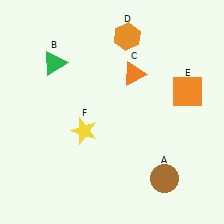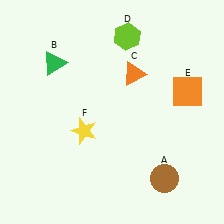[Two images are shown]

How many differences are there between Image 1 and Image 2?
There is 1 difference between the two images.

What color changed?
The hexagon (D) changed from orange in Image 1 to lime in Image 2.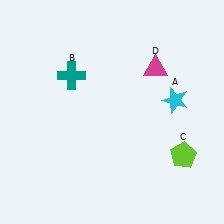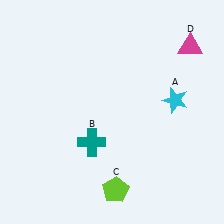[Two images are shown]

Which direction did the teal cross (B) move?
The teal cross (B) moved down.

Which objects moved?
The objects that moved are: the teal cross (B), the lime pentagon (C), the magenta triangle (D).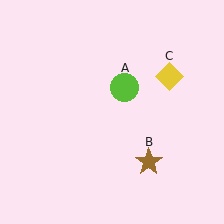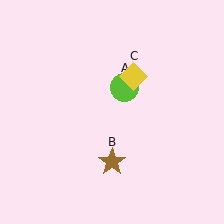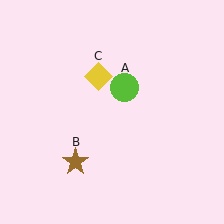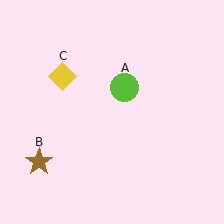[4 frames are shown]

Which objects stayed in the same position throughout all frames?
Lime circle (object A) remained stationary.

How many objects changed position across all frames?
2 objects changed position: brown star (object B), yellow diamond (object C).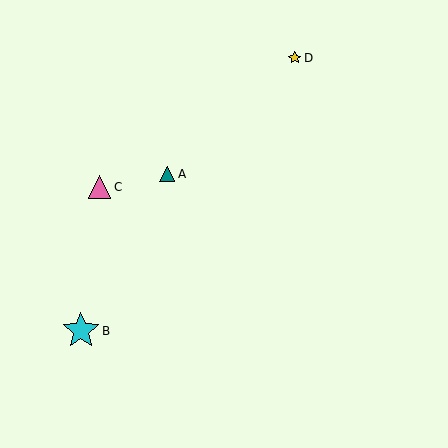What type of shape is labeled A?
Shape A is a teal triangle.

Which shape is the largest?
The cyan star (labeled B) is the largest.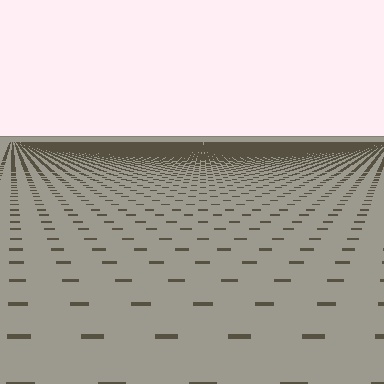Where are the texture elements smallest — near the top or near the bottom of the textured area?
Near the top.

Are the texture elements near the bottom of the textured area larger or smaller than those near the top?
Larger. Near the bottom, elements are closer to the viewer and appear at a bigger on-screen size.